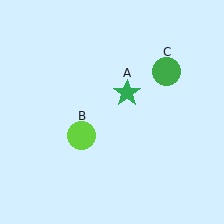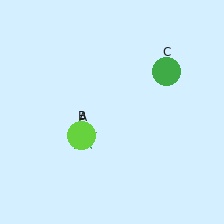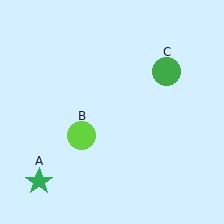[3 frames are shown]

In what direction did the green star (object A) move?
The green star (object A) moved down and to the left.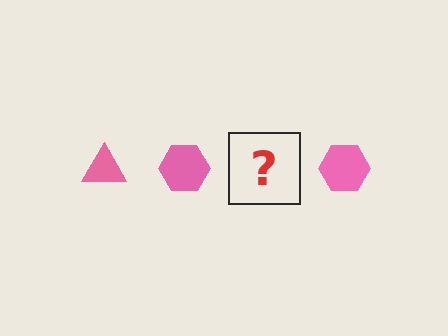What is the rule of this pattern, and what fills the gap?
The rule is that the pattern cycles through triangle, hexagon shapes in pink. The gap should be filled with a pink triangle.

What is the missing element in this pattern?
The missing element is a pink triangle.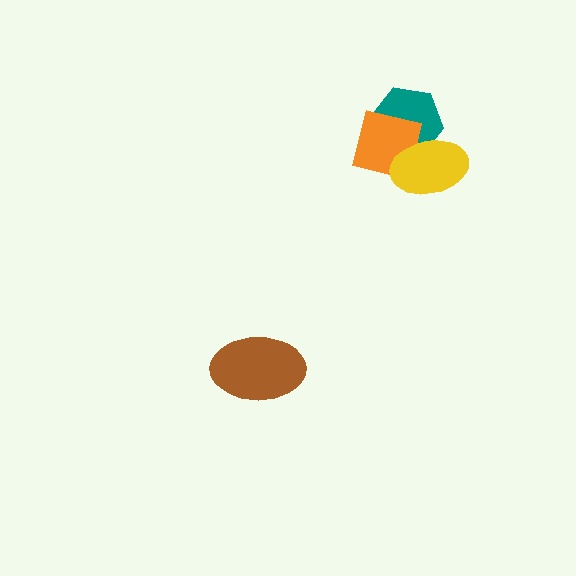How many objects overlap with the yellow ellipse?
2 objects overlap with the yellow ellipse.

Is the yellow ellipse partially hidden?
No, no other shape covers it.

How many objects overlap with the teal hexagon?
2 objects overlap with the teal hexagon.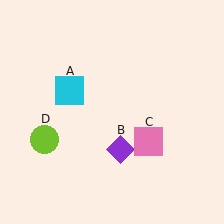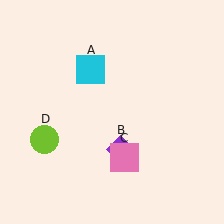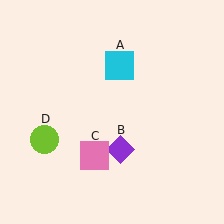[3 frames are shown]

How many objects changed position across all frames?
2 objects changed position: cyan square (object A), pink square (object C).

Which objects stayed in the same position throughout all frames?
Purple diamond (object B) and lime circle (object D) remained stationary.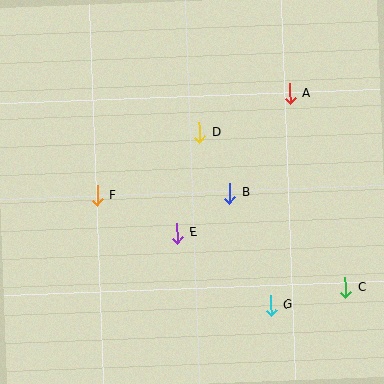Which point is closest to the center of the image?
Point B at (230, 193) is closest to the center.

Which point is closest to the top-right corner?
Point A is closest to the top-right corner.